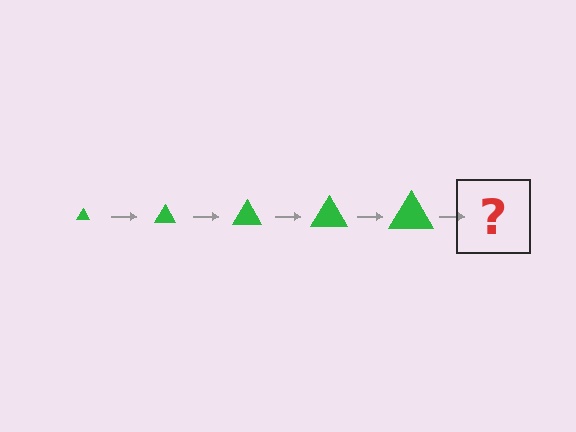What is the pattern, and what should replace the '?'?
The pattern is that the triangle gets progressively larger each step. The '?' should be a green triangle, larger than the previous one.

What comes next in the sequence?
The next element should be a green triangle, larger than the previous one.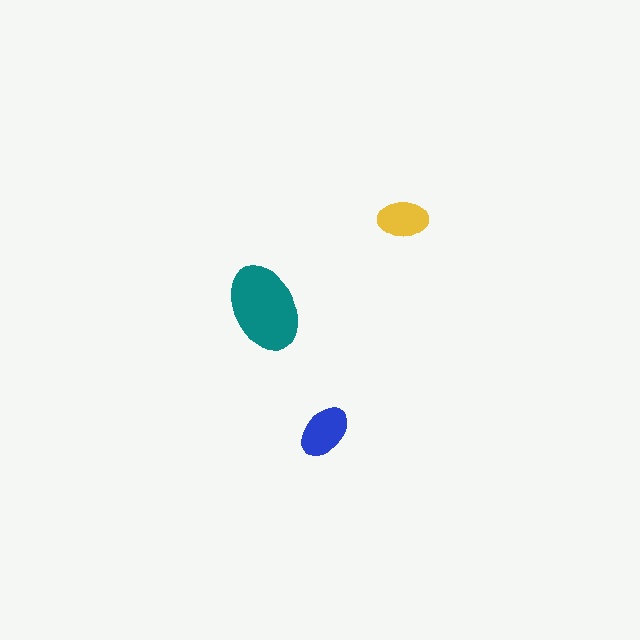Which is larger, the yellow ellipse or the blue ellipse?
The blue one.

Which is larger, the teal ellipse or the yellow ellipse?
The teal one.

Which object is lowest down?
The blue ellipse is bottommost.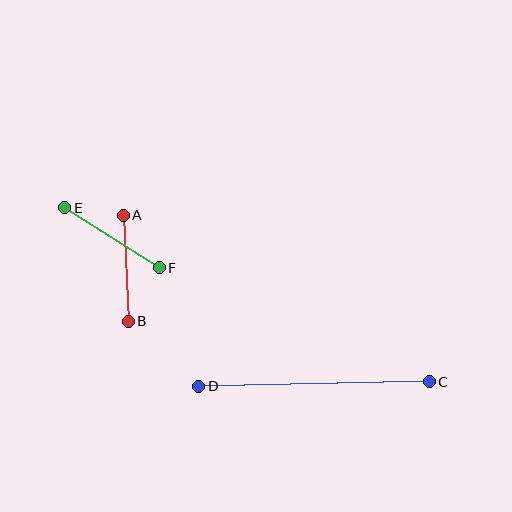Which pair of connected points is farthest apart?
Points C and D are farthest apart.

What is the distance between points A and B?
The distance is approximately 106 pixels.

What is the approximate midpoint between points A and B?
The midpoint is at approximately (126, 268) pixels.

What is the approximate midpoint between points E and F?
The midpoint is at approximately (112, 238) pixels.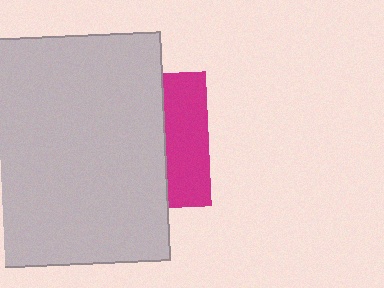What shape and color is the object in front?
The object in front is a light gray rectangle.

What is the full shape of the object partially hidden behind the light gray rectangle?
The partially hidden object is a magenta square.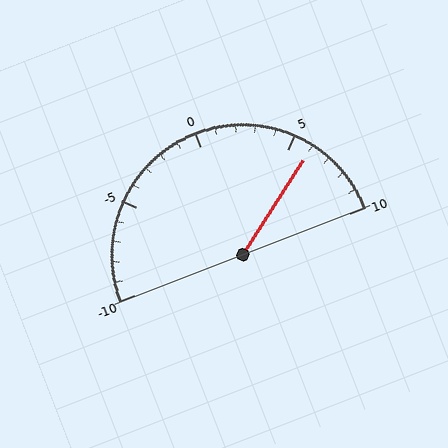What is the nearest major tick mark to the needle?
The nearest major tick mark is 5.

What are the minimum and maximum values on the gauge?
The gauge ranges from -10 to 10.